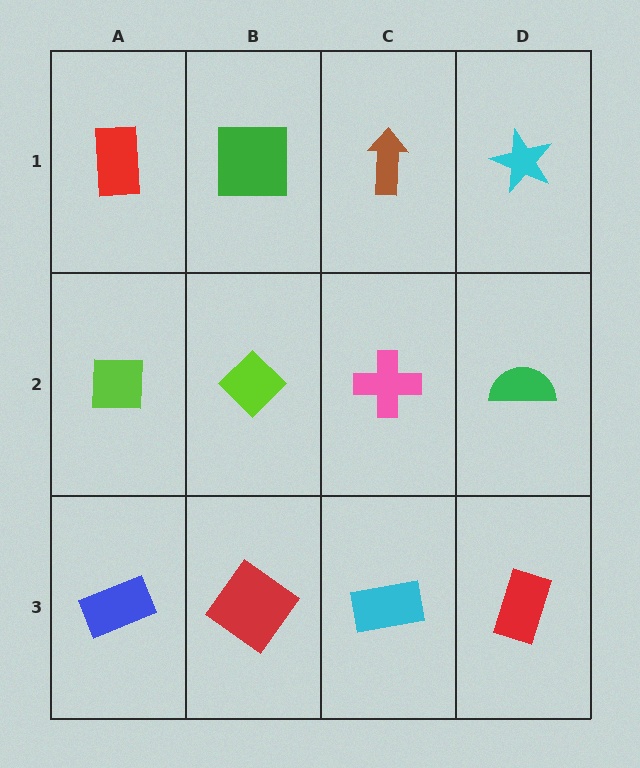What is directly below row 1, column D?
A green semicircle.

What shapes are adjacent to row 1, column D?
A green semicircle (row 2, column D), a brown arrow (row 1, column C).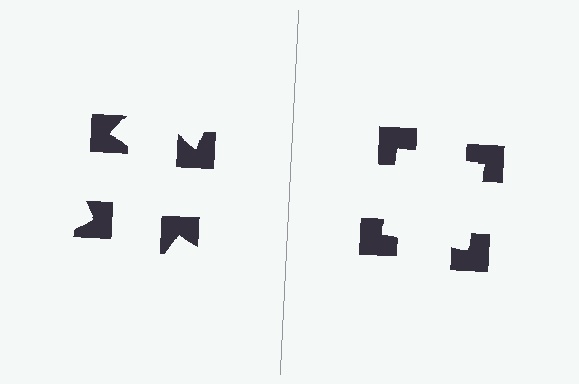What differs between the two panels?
The notched squares are positioned identically on both sides; only the wedge orientations differ. On the right they align to a square; on the left they are misaligned.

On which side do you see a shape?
An illusory square appears on the right side. On the left side the wedge cuts are rotated, so no coherent shape forms.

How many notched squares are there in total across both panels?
8 — 4 on each side.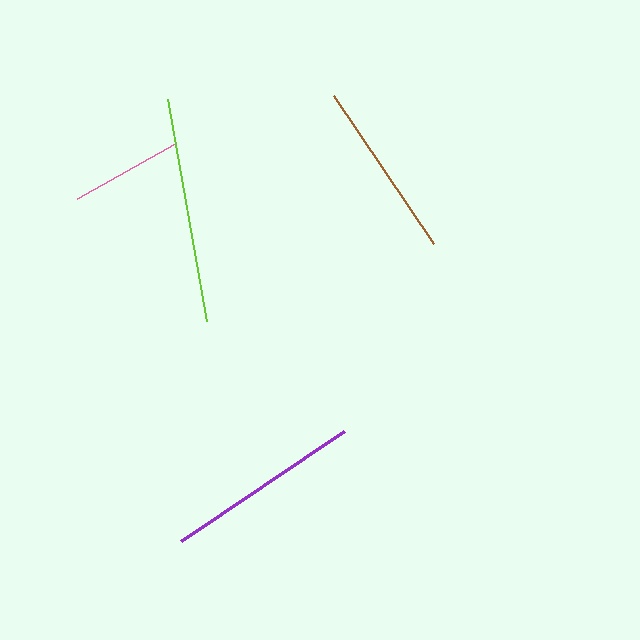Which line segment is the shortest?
The pink line is the shortest at approximately 113 pixels.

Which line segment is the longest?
The lime line is the longest at approximately 225 pixels.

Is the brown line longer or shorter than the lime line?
The lime line is longer than the brown line.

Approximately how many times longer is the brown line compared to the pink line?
The brown line is approximately 1.6 times the length of the pink line.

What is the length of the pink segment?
The pink segment is approximately 113 pixels long.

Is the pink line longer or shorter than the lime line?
The lime line is longer than the pink line.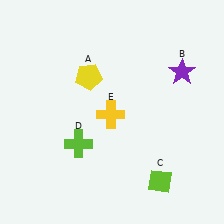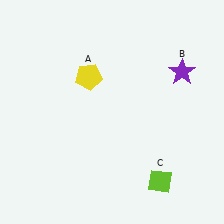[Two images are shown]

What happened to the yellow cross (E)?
The yellow cross (E) was removed in Image 2. It was in the bottom-left area of Image 1.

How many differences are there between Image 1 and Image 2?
There are 2 differences between the two images.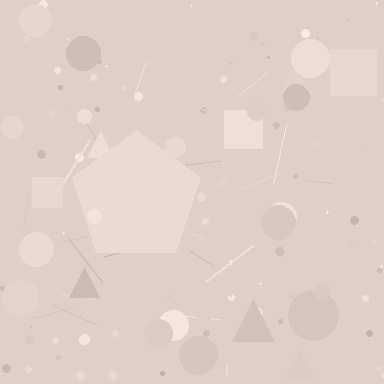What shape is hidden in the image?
A pentagon is hidden in the image.